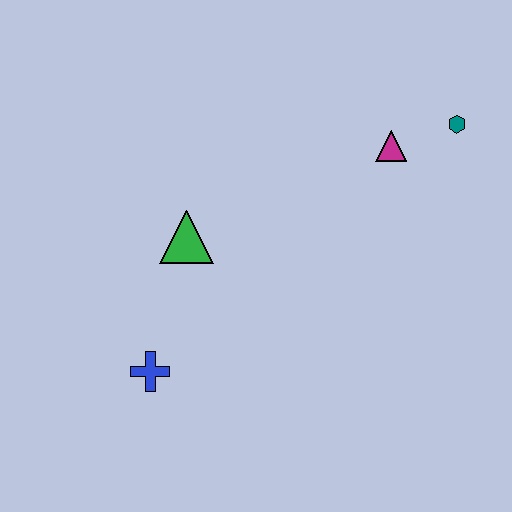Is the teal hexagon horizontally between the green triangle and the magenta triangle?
No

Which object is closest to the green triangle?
The blue cross is closest to the green triangle.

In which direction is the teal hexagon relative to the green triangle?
The teal hexagon is to the right of the green triangle.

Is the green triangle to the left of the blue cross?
No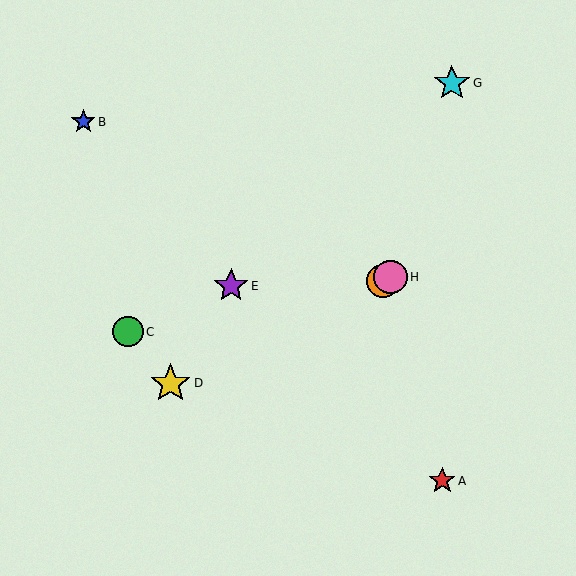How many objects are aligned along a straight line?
3 objects (D, F, H) are aligned along a straight line.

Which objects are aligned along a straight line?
Objects D, F, H are aligned along a straight line.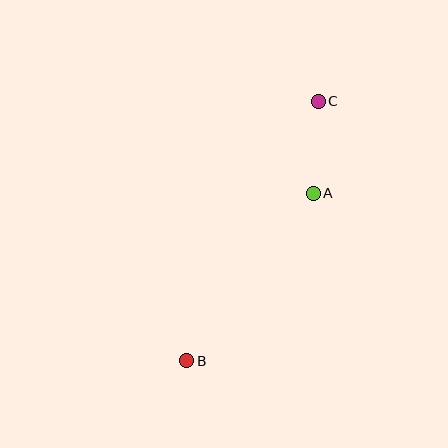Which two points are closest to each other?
Points A and C are closest to each other.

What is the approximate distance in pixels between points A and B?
The distance between A and B is approximately 210 pixels.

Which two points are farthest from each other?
Points B and C are farthest from each other.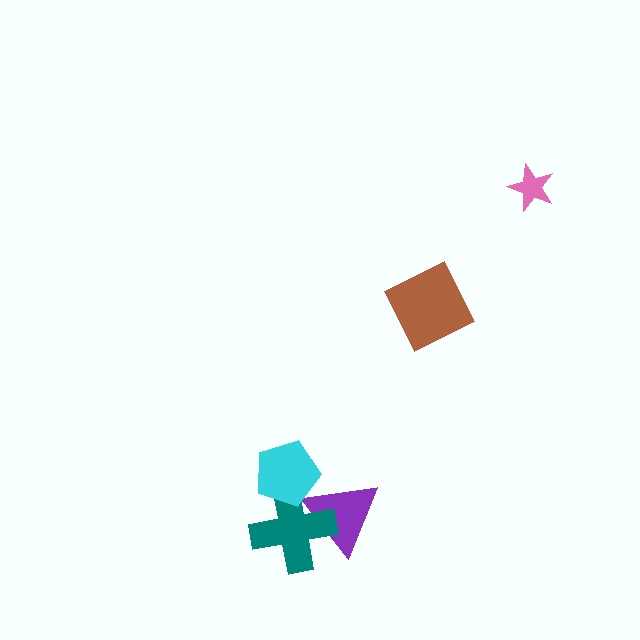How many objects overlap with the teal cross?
2 objects overlap with the teal cross.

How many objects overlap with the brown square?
0 objects overlap with the brown square.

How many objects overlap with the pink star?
0 objects overlap with the pink star.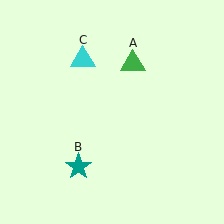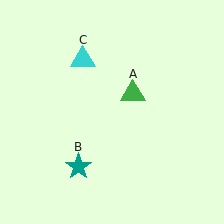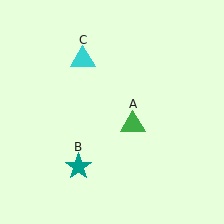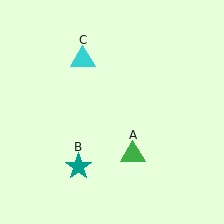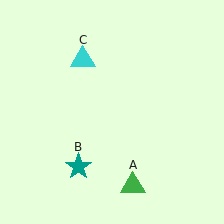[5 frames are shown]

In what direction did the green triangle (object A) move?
The green triangle (object A) moved down.